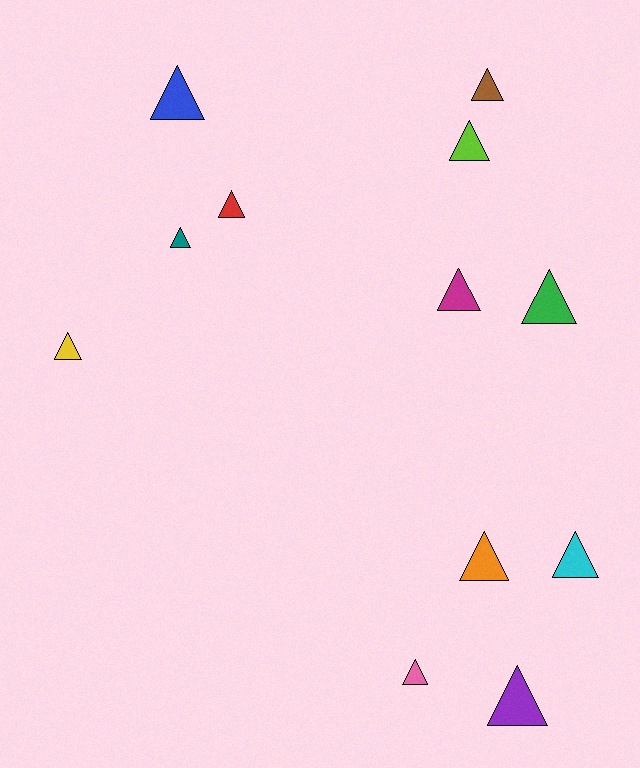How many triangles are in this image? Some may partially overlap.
There are 12 triangles.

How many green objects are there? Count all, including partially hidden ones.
There is 1 green object.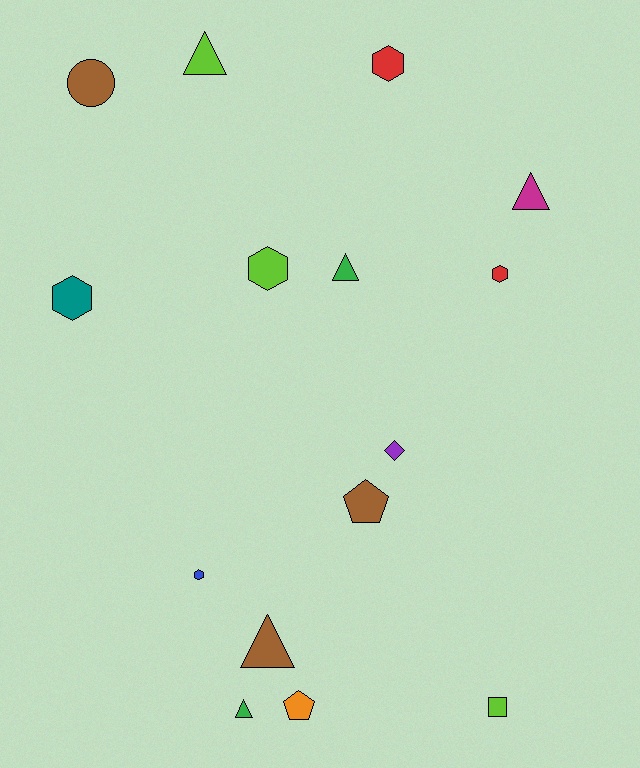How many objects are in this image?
There are 15 objects.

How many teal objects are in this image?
There is 1 teal object.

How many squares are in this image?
There is 1 square.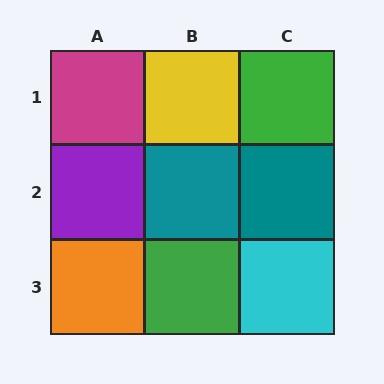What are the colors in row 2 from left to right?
Purple, teal, teal.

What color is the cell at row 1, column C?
Green.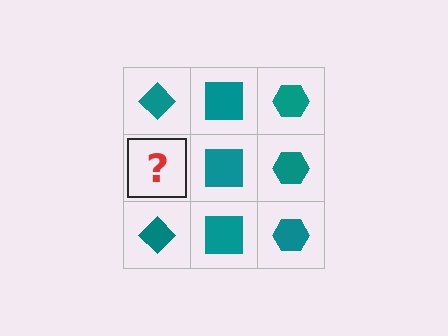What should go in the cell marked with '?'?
The missing cell should contain a teal diamond.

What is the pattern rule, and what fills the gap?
The rule is that each column has a consistent shape. The gap should be filled with a teal diamond.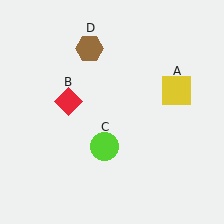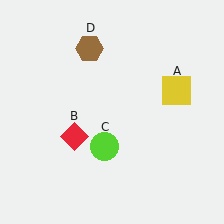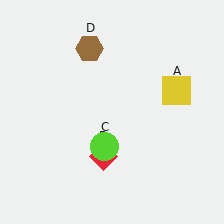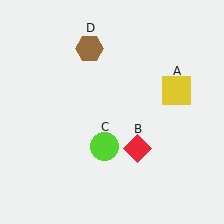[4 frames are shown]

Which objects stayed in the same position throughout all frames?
Yellow square (object A) and lime circle (object C) and brown hexagon (object D) remained stationary.